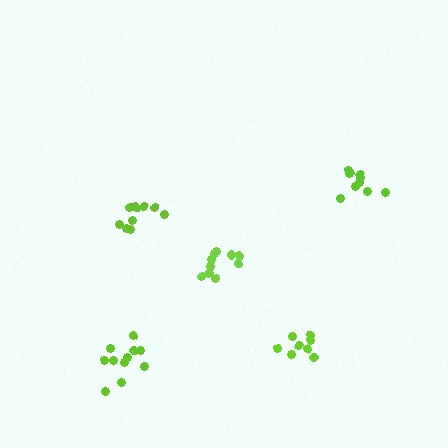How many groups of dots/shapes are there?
There are 5 groups.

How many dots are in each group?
Group 1: 10 dots, Group 2: 10 dots, Group 3: 11 dots, Group 4: 9 dots, Group 5: 9 dots (49 total).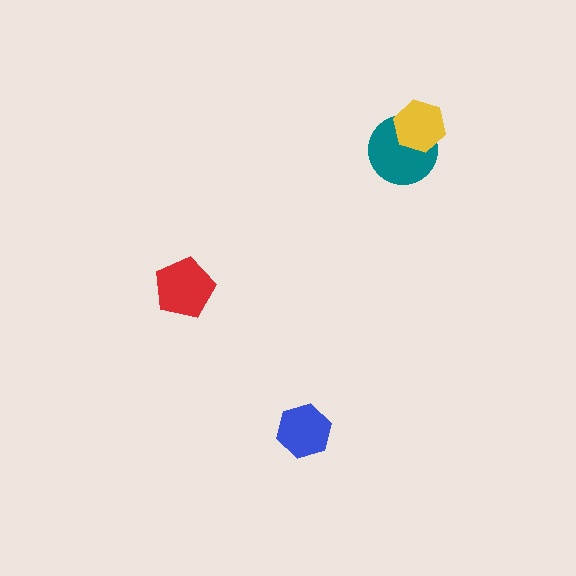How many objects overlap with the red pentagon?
0 objects overlap with the red pentagon.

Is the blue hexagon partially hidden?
No, no other shape covers it.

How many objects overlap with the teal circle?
1 object overlaps with the teal circle.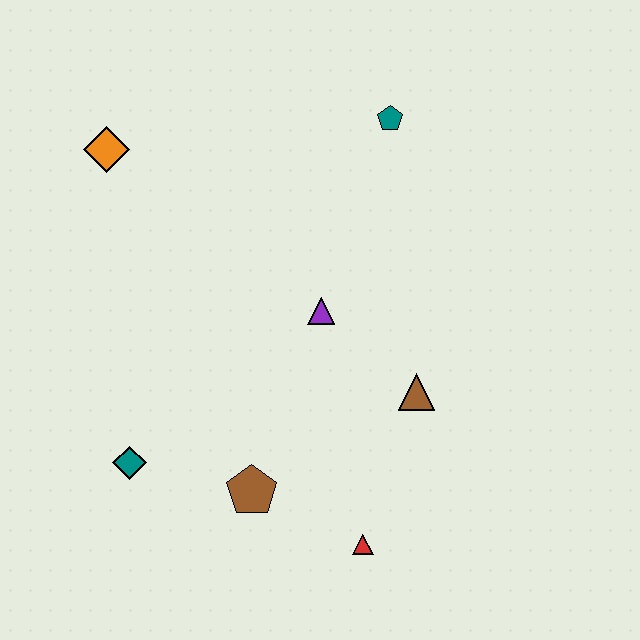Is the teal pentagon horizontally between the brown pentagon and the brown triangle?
Yes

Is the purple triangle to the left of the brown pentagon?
No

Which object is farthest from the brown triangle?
The orange diamond is farthest from the brown triangle.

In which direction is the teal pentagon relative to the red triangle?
The teal pentagon is above the red triangle.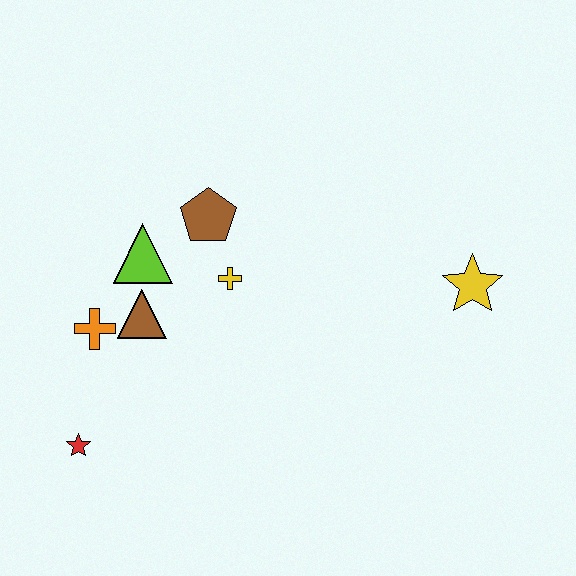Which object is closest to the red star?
The orange cross is closest to the red star.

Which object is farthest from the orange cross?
The yellow star is farthest from the orange cross.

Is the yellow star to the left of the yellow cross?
No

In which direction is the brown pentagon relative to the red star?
The brown pentagon is above the red star.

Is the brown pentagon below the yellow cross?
No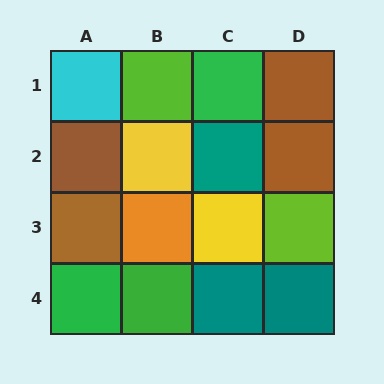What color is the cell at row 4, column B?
Green.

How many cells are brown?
4 cells are brown.